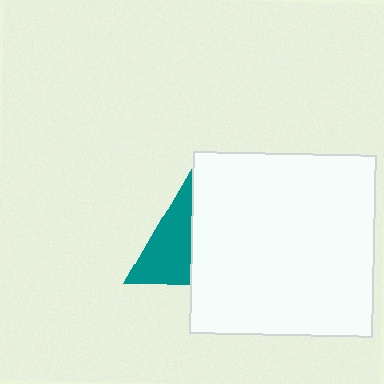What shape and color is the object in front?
The object in front is a white square.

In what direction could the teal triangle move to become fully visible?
The teal triangle could move left. That would shift it out from behind the white square entirely.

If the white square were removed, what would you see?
You would see the complete teal triangle.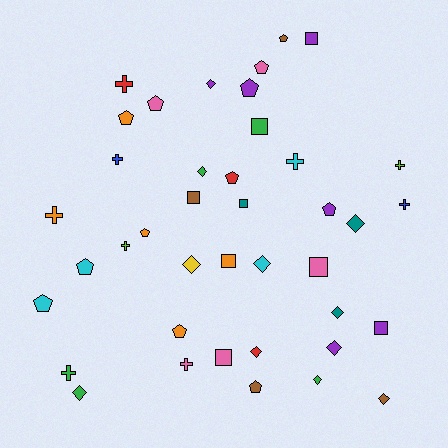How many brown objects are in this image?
There are 4 brown objects.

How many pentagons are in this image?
There are 12 pentagons.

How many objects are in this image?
There are 40 objects.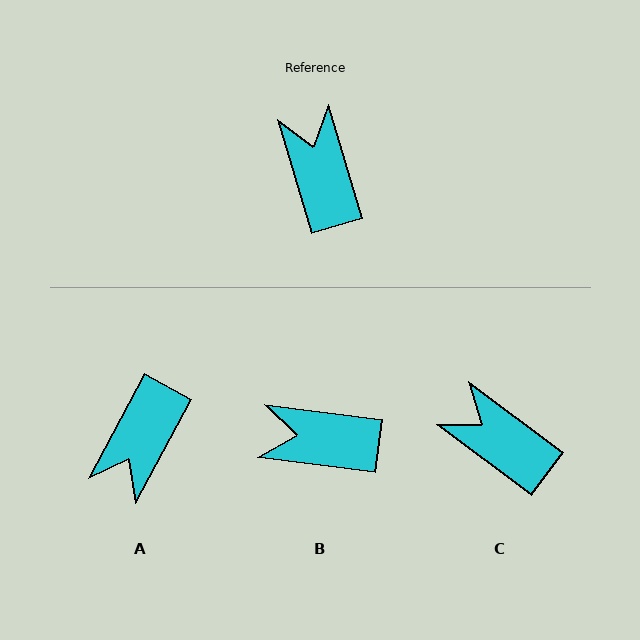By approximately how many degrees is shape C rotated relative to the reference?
Approximately 37 degrees counter-clockwise.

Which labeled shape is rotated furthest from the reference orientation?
A, about 135 degrees away.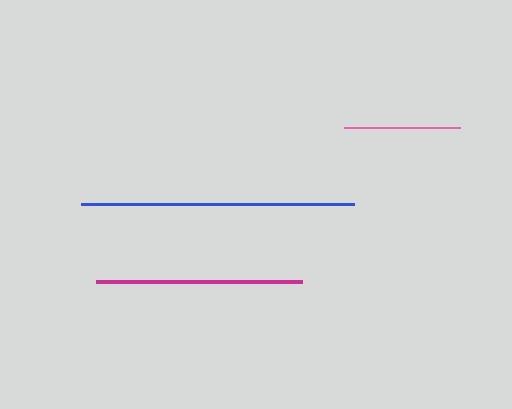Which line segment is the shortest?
The pink line is the shortest at approximately 116 pixels.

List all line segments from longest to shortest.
From longest to shortest: blue, magenta, pink.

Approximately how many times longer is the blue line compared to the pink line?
The blue line is approximately 2.4 times the length of the pink line.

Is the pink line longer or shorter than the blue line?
The blue line is longer than the pink line.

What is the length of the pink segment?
The pink segment is approximately 116 pixels long.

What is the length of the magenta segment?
The magenta segment is approximately 206 pixels long.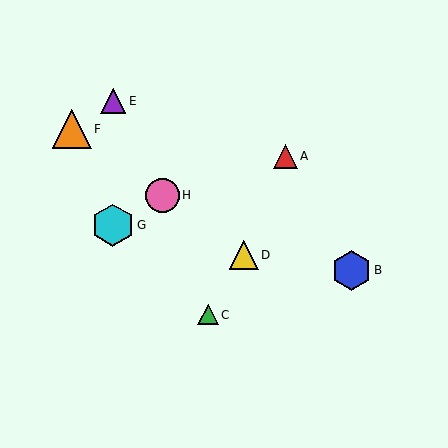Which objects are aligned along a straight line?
Objects D, F, H are aligned along a straight line.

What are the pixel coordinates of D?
Object D is at (244, 255).